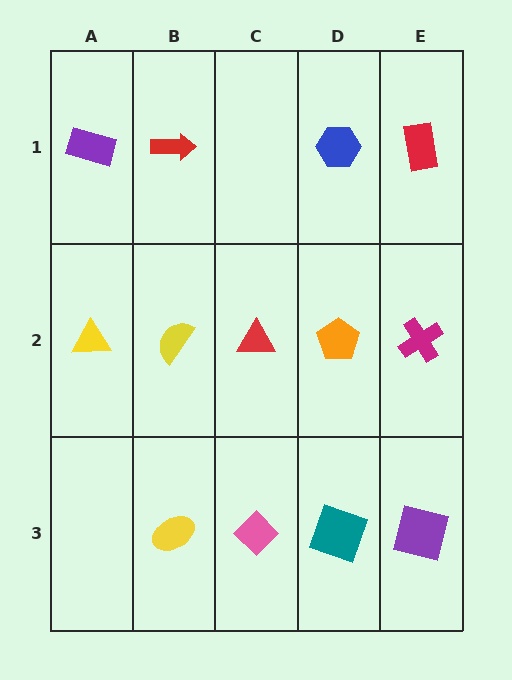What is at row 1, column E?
A red rectangle.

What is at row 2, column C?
A red triangle.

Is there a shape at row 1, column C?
No, that cell is empty.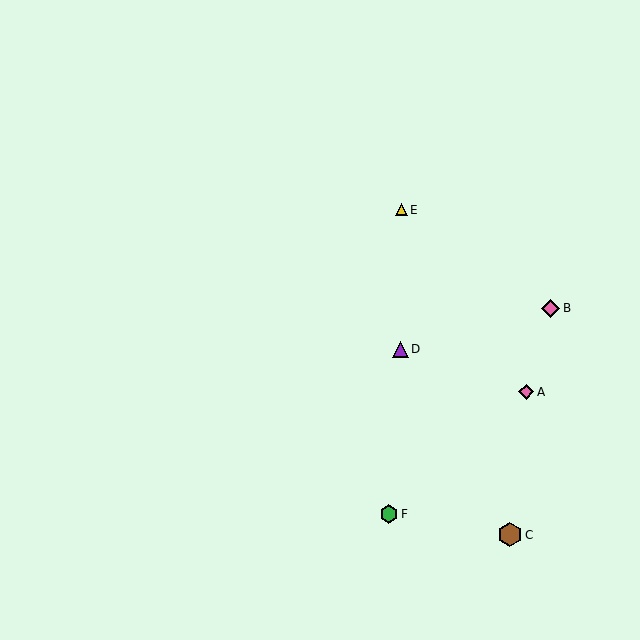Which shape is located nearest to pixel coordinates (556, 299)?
The pink diamond (labeled B) at (550, 308) is nearest to that location.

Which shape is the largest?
The brown hexagon (labeled C) is the largest.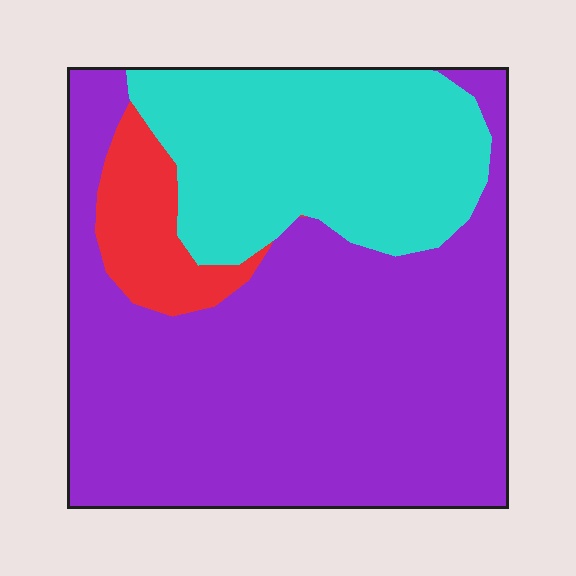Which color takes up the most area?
Purple, at roughly 65%.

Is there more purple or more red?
Purple.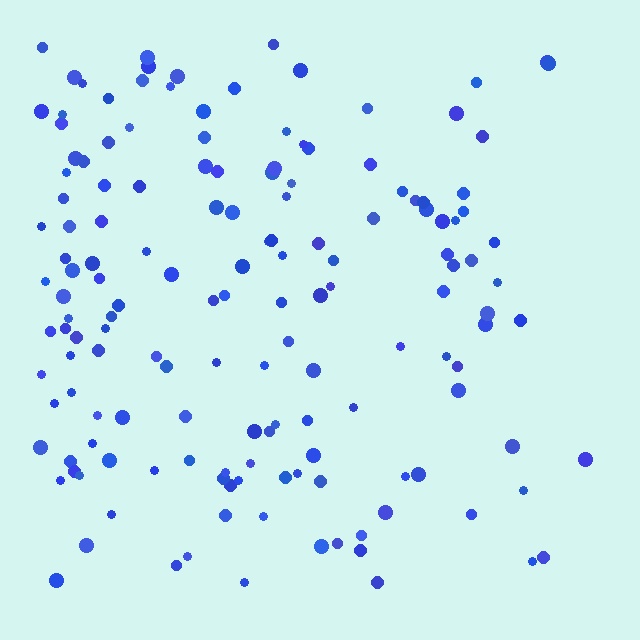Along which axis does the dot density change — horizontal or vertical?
Horizontal.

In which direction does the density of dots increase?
From right to left, with the left side densest.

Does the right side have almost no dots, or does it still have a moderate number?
Still a moderate number, just noticeably fewer than the left.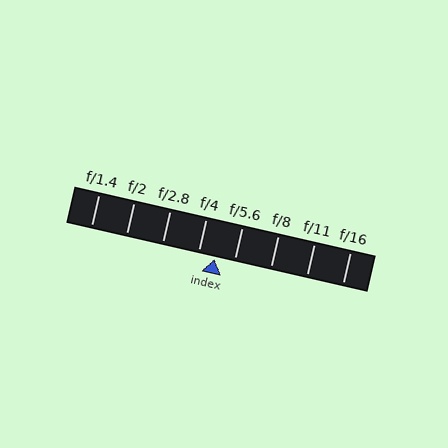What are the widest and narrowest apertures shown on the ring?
The widest aperture shown is f/1.4 and the narrowest is f/16.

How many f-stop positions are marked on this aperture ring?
There are 8 f-stop positions marked.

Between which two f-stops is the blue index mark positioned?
The index mark is between f/4 and f/5.6.